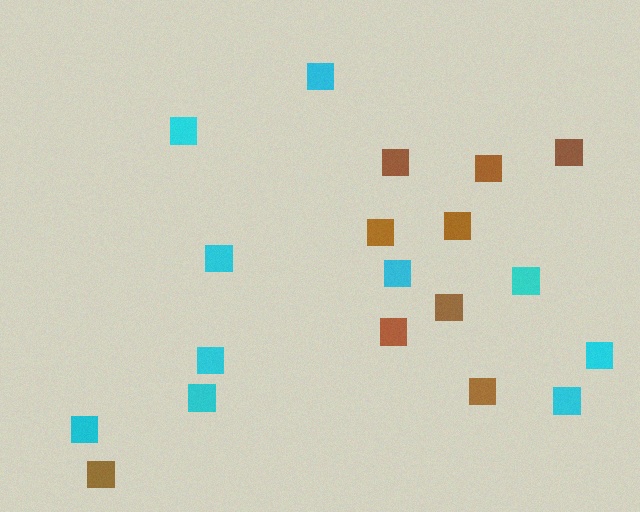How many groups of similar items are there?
There are 2 groups: one group of brown squares (9) and one group of cyan squares (10).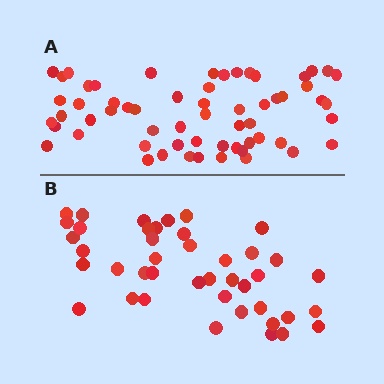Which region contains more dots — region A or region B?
Region A (the top region) has more dots.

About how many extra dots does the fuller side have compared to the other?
Region A has approximately 20 more dots than region B.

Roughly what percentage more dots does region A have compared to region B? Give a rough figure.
About 45% more.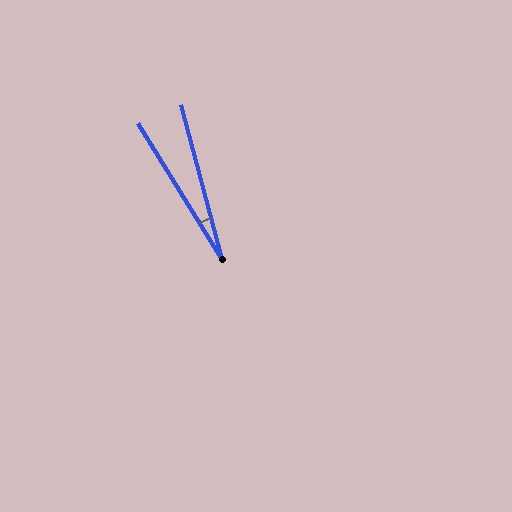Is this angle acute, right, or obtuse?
It is acute.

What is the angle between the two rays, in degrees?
Approximately 17 degrees.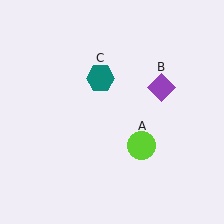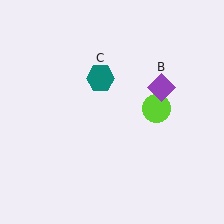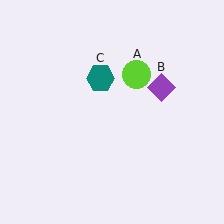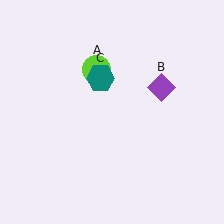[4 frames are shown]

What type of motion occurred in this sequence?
The lime circle (object A) rotated counterclockwise around the center of the scene.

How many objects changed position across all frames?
1 object changed position: lime circle (object A).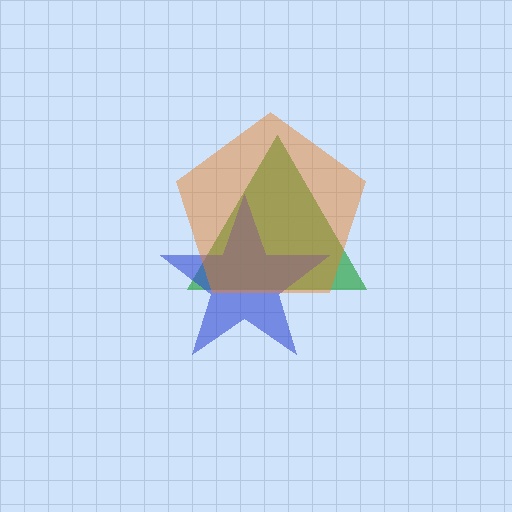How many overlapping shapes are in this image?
There are 3 overlapping shapes in the image.